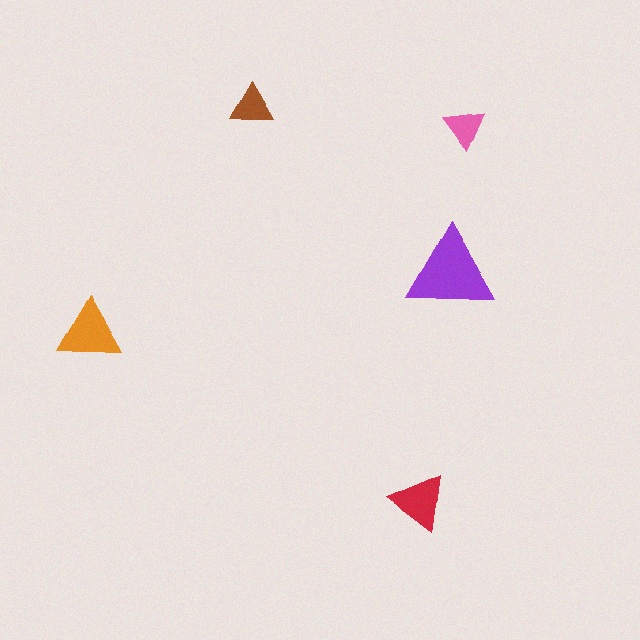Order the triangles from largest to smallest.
the purple one, the orange one, the red one, the brown one, the pink one.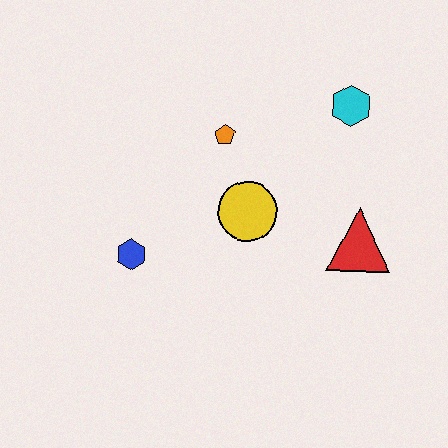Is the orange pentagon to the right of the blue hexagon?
Yes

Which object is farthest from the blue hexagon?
The cyan hexagon is farthest from the blue hexagon.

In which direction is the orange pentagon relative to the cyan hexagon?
The orange pentagon is to the left of the cyan hexagon.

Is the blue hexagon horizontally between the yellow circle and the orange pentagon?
No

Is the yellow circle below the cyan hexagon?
Yes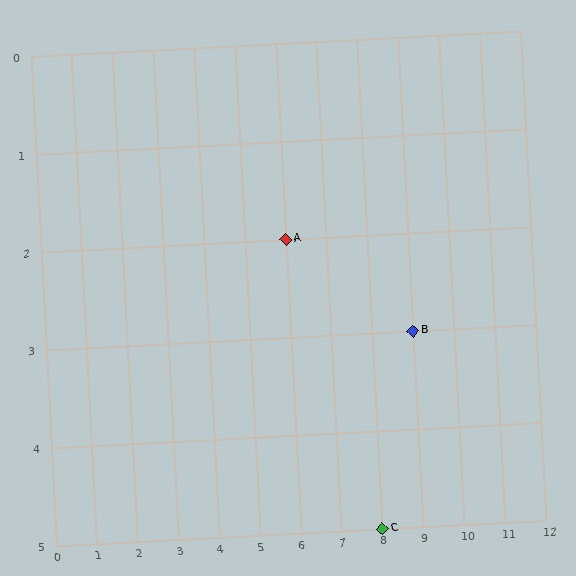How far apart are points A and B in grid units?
Points A and B are 3 columns and 1 row apart (about 3.2 grid units diagonally).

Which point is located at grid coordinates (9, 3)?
Point B is at (9, 3).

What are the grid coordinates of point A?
Point A is at grid coordinates (6, 2).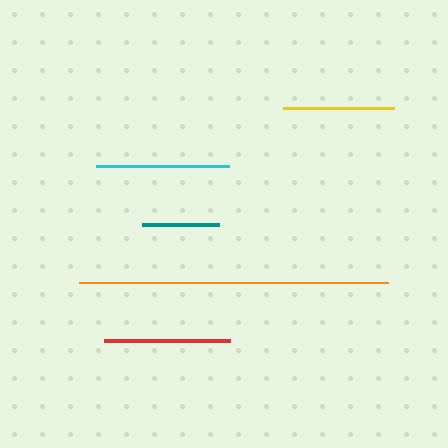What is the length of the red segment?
The red segment is approximately 126 pixels long.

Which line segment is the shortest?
The teal line is the shortest at approximately 77 pixels.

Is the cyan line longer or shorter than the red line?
The cyan line is longer than the red line.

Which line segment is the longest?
The orange line is the longest at approximately 310 pixels.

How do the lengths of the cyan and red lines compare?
The cyan and red lines are approximately the same length.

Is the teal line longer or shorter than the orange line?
The orange line is longer than the teal line.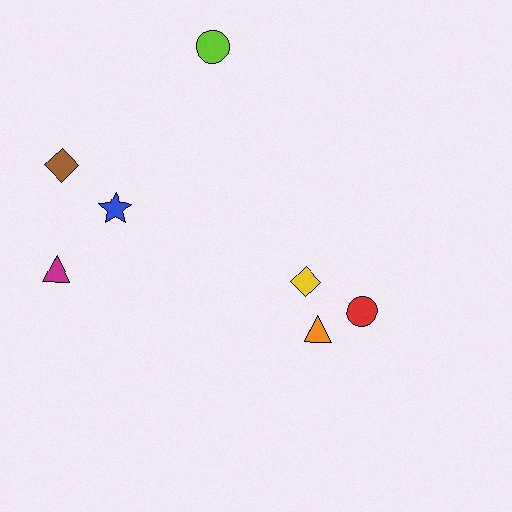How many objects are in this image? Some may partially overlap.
There are 7 objects.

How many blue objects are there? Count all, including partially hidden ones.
There is 1 blue object.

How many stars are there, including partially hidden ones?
There is 1 star.